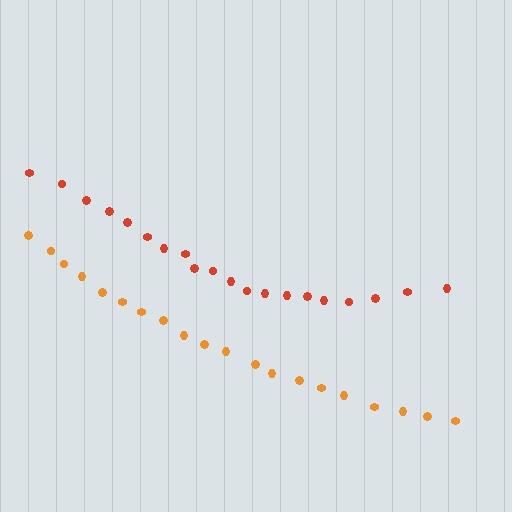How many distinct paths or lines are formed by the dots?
There are 2 distinct paths.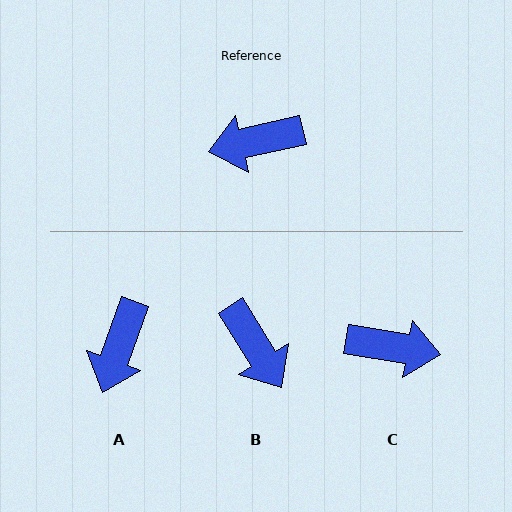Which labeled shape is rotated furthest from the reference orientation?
C, about 158 degrees away.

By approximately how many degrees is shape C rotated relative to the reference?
Approximately 158 degrees counter-clockwise.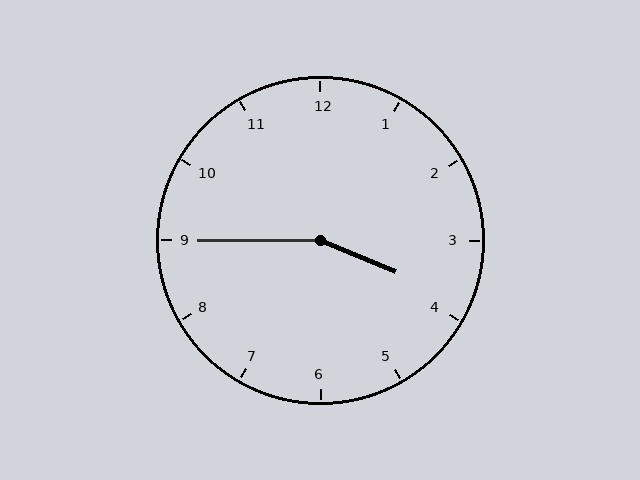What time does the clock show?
3:45.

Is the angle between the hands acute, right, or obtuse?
It is obtuse.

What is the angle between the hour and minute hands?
Approximately 158 degrees.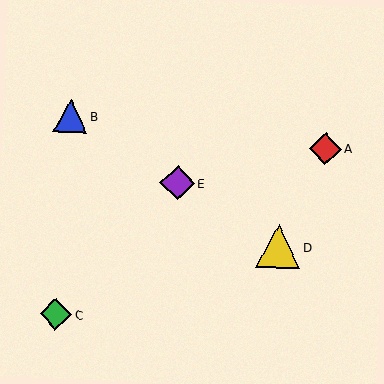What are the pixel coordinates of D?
Object D is at (278, 246).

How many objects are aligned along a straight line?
3 objects (B, D, E) are aligned along a straight line.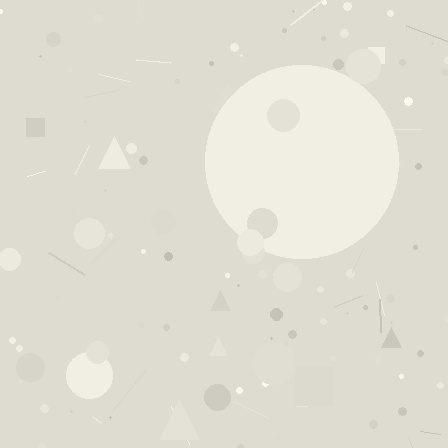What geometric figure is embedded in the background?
A circle is embedded in the background.